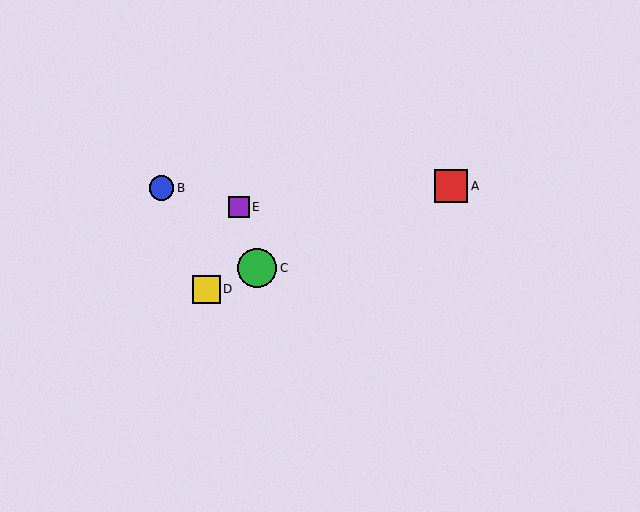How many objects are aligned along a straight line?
3 objects (A, C, D) are aligned along a straight line.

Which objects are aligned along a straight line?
Objects A, C, D are aligned along a straight line.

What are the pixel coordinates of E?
Object E is at (239, 207).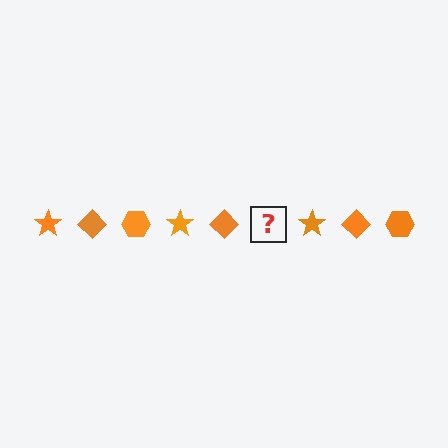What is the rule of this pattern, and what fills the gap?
The rule is that the pattern cycles through star, diamond, hexagon shapes in orange. The gap should be filled with an orange hexagon.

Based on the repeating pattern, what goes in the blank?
The blank should be an orange hexagon.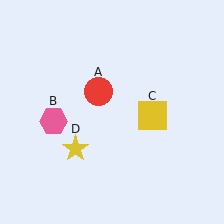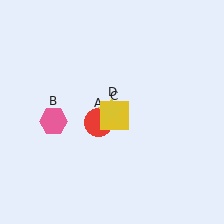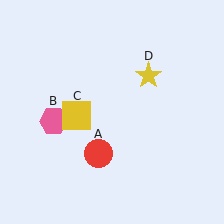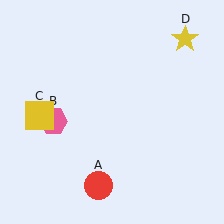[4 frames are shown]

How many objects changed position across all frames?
3 objects changed position: red circle (object A), yellow square (object C), yellow star (object D).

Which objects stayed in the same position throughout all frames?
Pink hexagon (object B) remained stationary.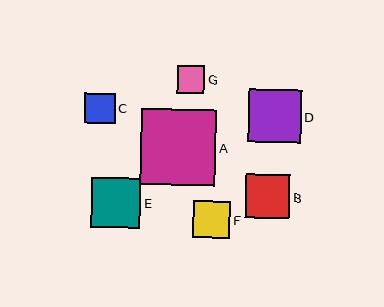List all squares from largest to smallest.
From largest to smallest: A, D, E, B, F, C, G.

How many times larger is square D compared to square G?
Square D is approximately 1.9 times the size of square G.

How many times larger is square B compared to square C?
Square B is approximately 1.4 times the size of square C.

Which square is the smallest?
Square G is the smallest with a size of approximately 27 pixels.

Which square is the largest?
Square A is the largest with a size of approximately 75 pixels.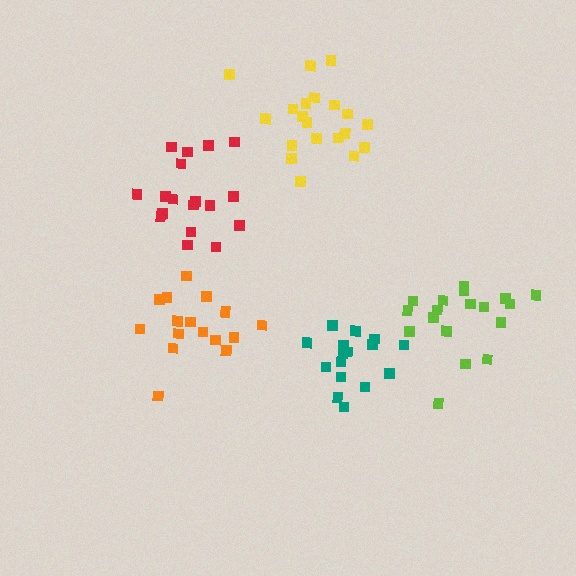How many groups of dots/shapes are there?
There are 5 groups.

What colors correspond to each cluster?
The clusters are colored: red, teal, orange, lime, yellow.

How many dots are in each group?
Group 1: 18 dots, Group 2: 16 dots, Group 3: 17 dots, Group 4: 18 dots, Group 5: 20 dots (89 total).